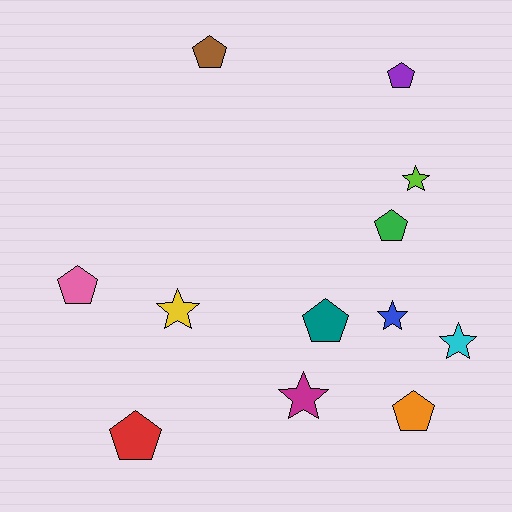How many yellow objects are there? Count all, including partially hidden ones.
There is 1 yellow object.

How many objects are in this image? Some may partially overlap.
There are 12 objects.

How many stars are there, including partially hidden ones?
There are 5 stars.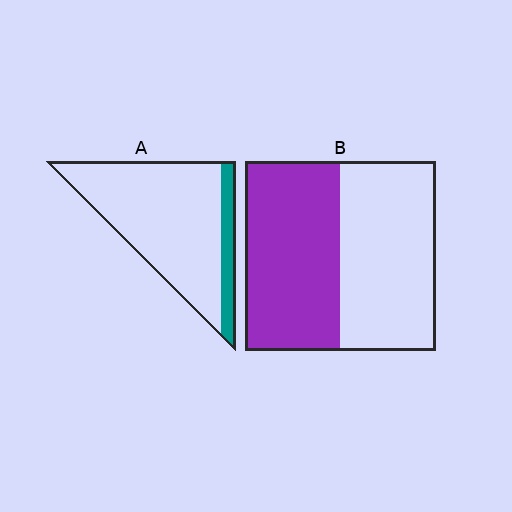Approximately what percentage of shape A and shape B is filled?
A is approximately 15% and B is approximately 50%.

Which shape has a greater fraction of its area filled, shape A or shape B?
Shape B.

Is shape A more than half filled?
No.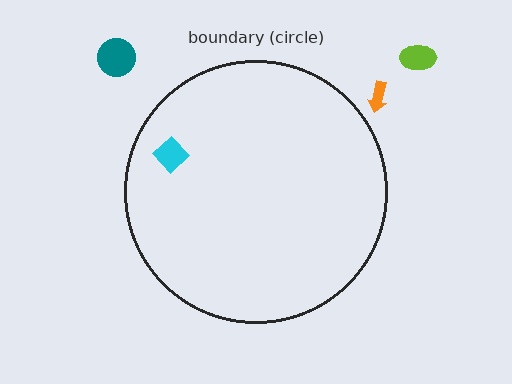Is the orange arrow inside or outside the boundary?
Outside.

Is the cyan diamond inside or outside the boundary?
Inside.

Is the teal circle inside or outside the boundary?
Outside.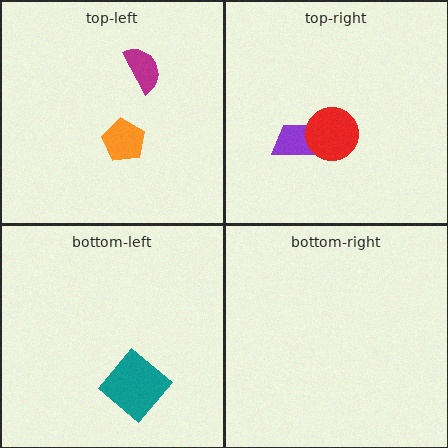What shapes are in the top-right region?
The purple trapezoid, the red circle.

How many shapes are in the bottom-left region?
1.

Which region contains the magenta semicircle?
The top-left region.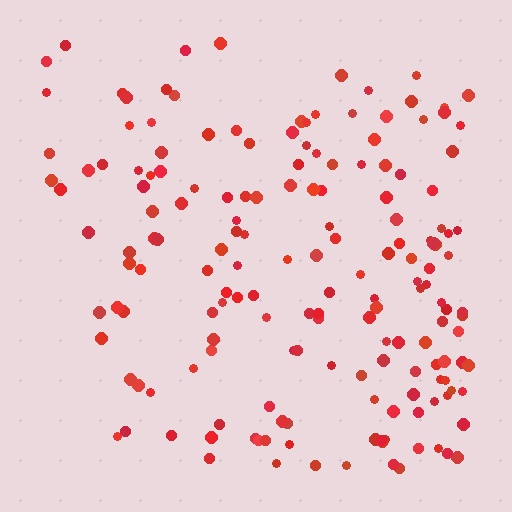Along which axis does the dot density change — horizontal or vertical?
Horizontal.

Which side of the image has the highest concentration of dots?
The right.